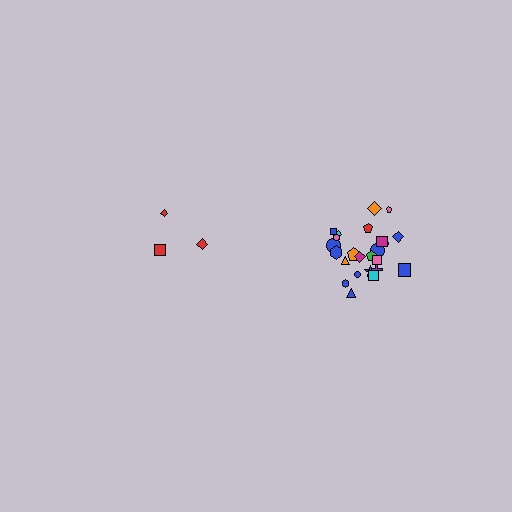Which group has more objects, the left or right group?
The right group.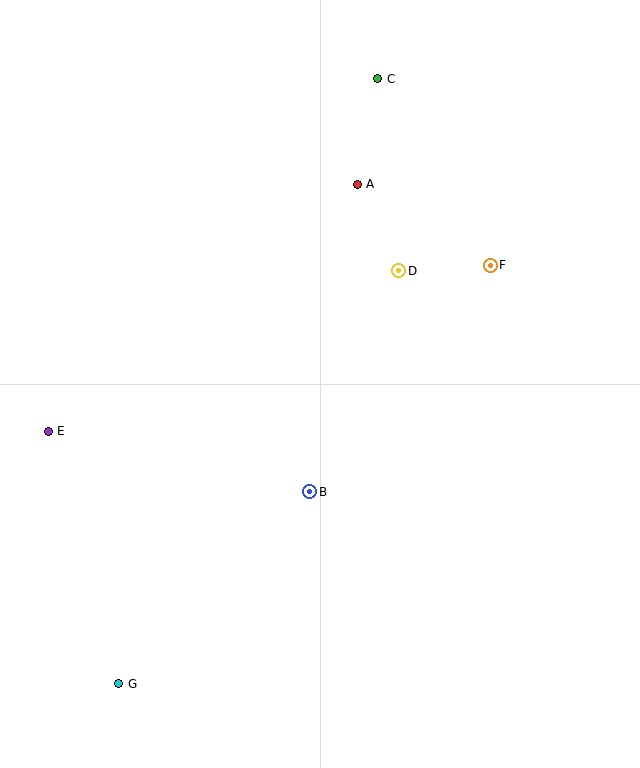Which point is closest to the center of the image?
Point B at (310, 492) is closest to the center.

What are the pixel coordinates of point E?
Point E is at (48, 431).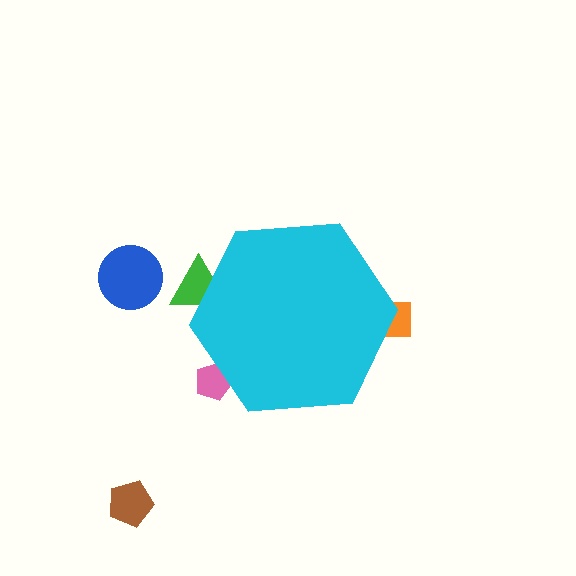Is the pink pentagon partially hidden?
Yes, the pink pentagon is partially hidden behind the cyan hexagon.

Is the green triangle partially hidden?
Yes, the green triangle is partially hidden behind the cyan hexagon.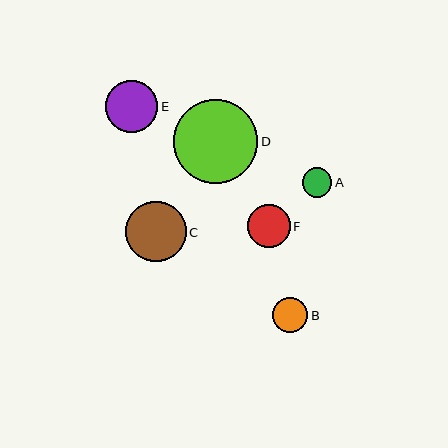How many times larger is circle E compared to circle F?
Circle E is approximately 1.2 times the size of circle F.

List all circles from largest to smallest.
From largest to smallest: D, C, E, F, B, A.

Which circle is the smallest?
Circle A is the smallest with a size of approximately 30 pixels.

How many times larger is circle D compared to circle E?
Circle D is approximately 1.6 times the size of circle E.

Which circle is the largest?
Circle D is the largest with a size of approximately 84 pixels.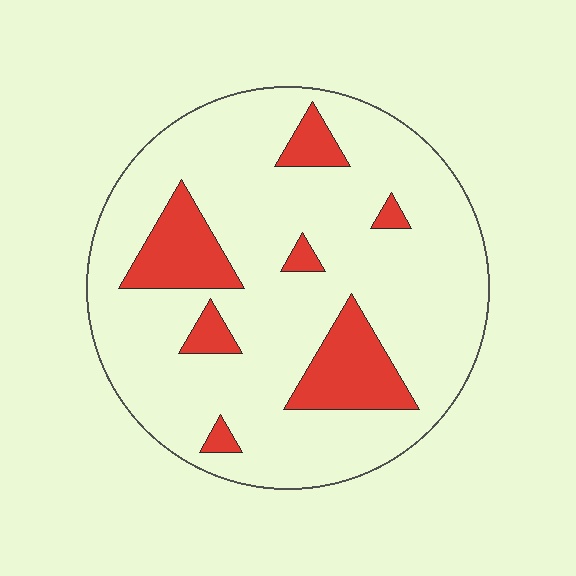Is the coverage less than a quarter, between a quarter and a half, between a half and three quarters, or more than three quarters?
Less than a quarter.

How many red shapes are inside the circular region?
7.